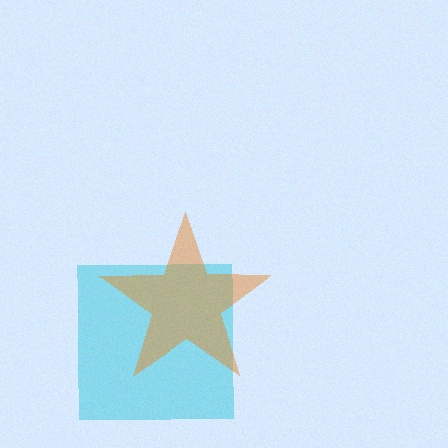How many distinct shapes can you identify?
There are 2 distinct shapes: a cyan square, an orange star.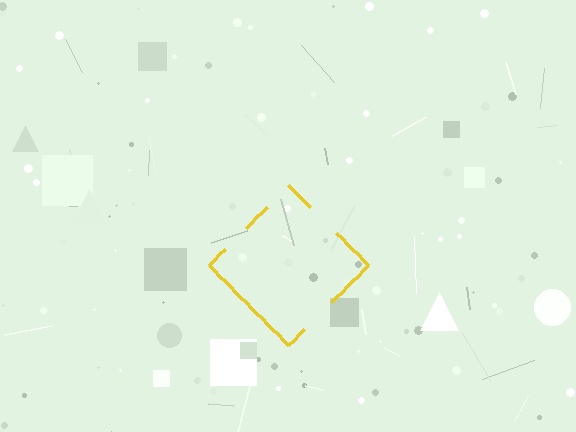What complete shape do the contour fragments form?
The contour fragments form a diamond.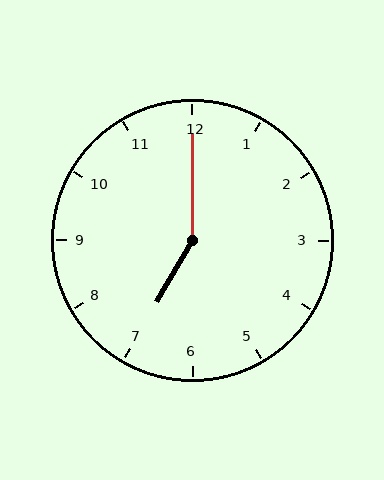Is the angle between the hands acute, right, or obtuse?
It is obtuse.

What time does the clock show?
7:00.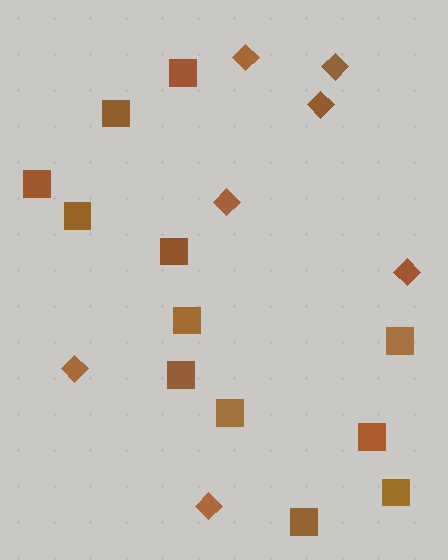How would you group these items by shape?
There are 2 groups: one group of diamonds (7) and one group of squares (12).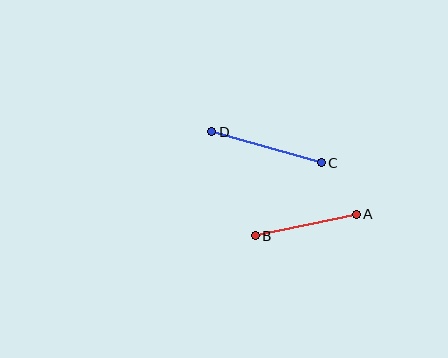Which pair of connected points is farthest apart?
Points C and D are farthest apart.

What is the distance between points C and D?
The distance is approximately 114 pixels.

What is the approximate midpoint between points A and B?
The midpoint is at approximately (306, 225) pixels.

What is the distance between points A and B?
The distance is approximately 104 pixels.